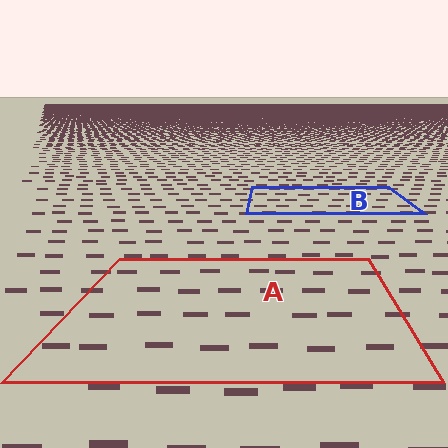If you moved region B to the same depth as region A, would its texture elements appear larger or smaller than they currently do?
They would appear larger. At a closer depth, the same texture elements are projected at a bigger on-screen size.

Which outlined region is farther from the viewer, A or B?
Region B is farther from the viewer — the texture elements inside it appear smaller and more densely packed.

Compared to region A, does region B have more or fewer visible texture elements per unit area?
Region B has more texture elements per unit area — they are packed more densely because it is farther away.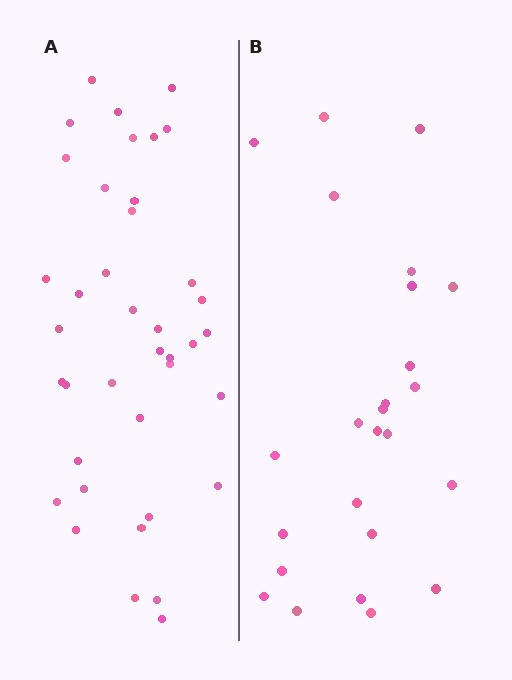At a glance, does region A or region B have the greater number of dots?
Region A (the left region) has more dots.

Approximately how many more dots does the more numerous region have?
Region A has approximately 15 more dots than region B.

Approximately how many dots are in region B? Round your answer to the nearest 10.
About 20 dots. (The exact count is 25, which rounds to 20.)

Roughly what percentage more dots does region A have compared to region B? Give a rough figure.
About 55% more.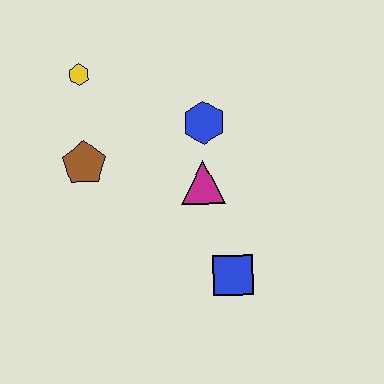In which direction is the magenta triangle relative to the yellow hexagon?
The magenta triangle is to the right of the yellow hexagon.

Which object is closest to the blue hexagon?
The magenta triangle is closest to the blue hexagon.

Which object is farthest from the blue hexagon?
The blue square is farthest from the blue hexagon.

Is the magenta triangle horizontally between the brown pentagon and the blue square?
Yes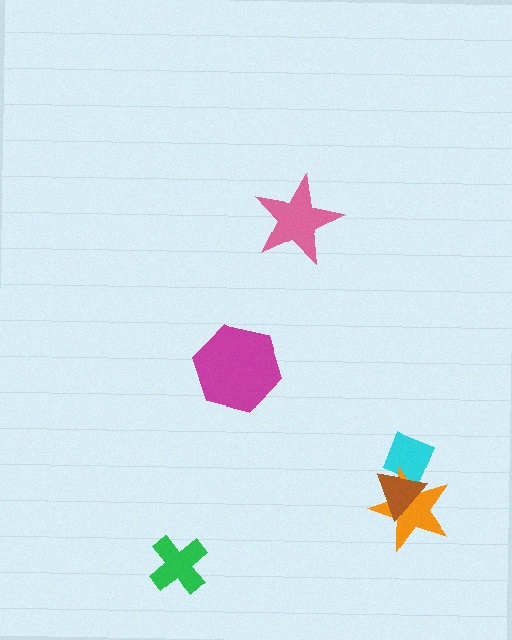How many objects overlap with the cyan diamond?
2 objects overlap with the cyan diamond.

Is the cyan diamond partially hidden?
Yes, it is partially covered by another shape.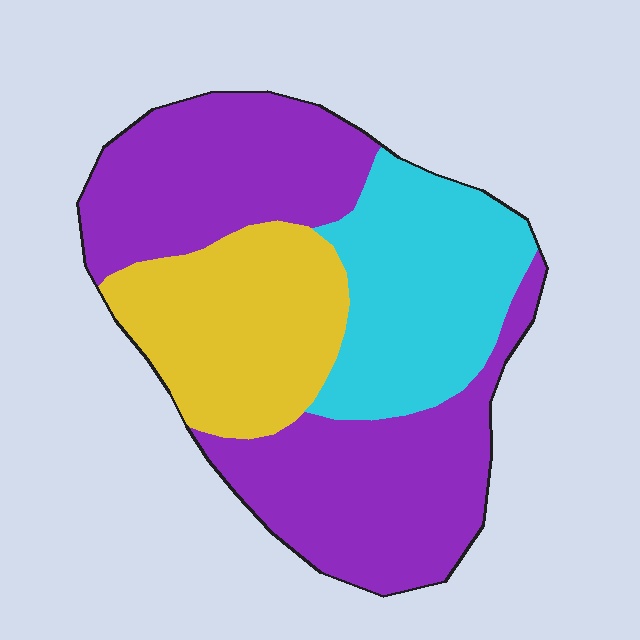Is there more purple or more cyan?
Purple.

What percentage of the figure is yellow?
Yellow covers roughly 25% of the figure.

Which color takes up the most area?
Purple, at roughly 50%.